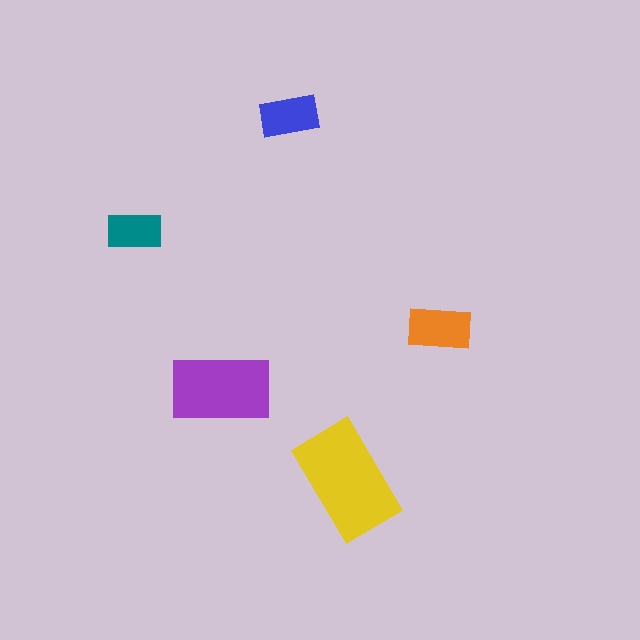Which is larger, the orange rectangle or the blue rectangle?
The orange one.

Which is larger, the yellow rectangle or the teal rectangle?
The yellow one.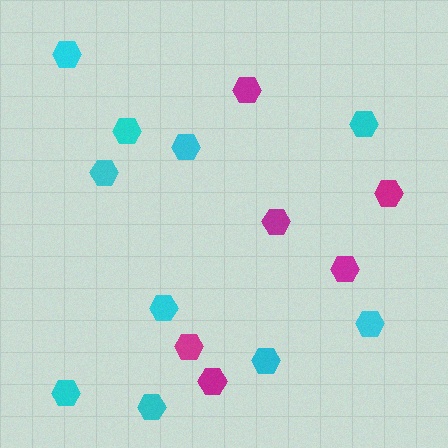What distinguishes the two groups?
There are 2 groups: one group of cyan hexagons (10) and one group of magenta hexagons (6).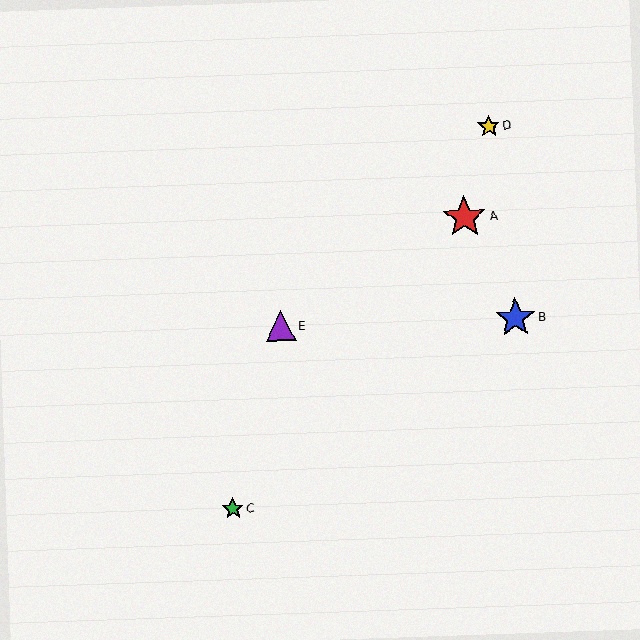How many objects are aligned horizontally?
2 objects (B, E) are aligned horizontally.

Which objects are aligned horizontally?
Objects B, E are aligned horizontally.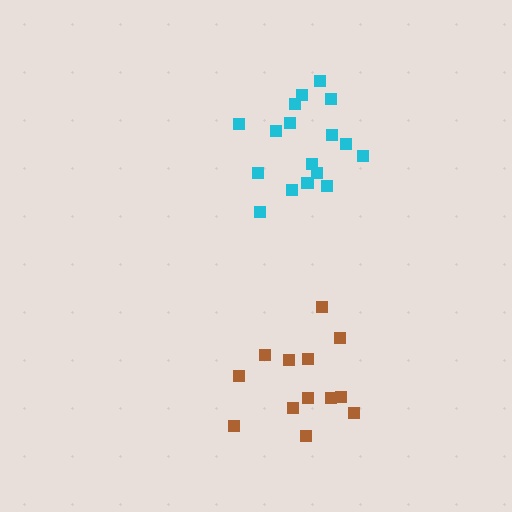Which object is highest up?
The cyan cluster is topmost.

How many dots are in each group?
Group 1: 13 dots, Group 2: 17 dots (30 total).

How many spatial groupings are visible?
There are 2 spatial groupings.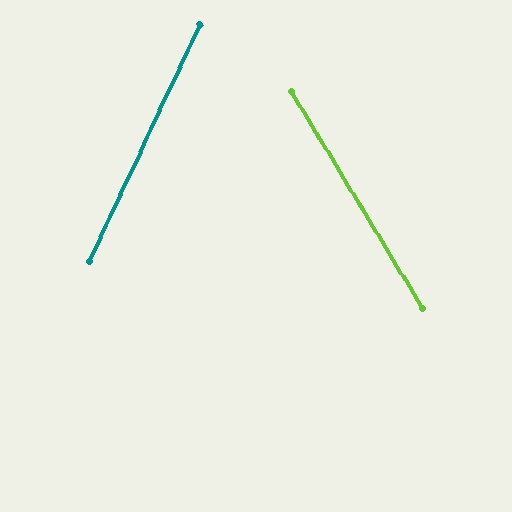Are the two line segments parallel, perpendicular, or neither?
Neither parallel nor perpendicular — they differ by about 56°.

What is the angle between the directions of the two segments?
Approximately 56 degrees.